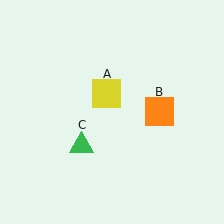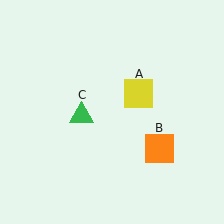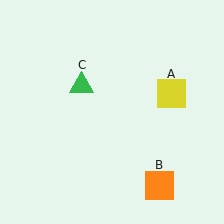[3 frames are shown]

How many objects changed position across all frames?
3 objects changed position: yellow square (object A), orange square (object B), green triangle (object C).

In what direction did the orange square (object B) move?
The orange square (object B) moved down.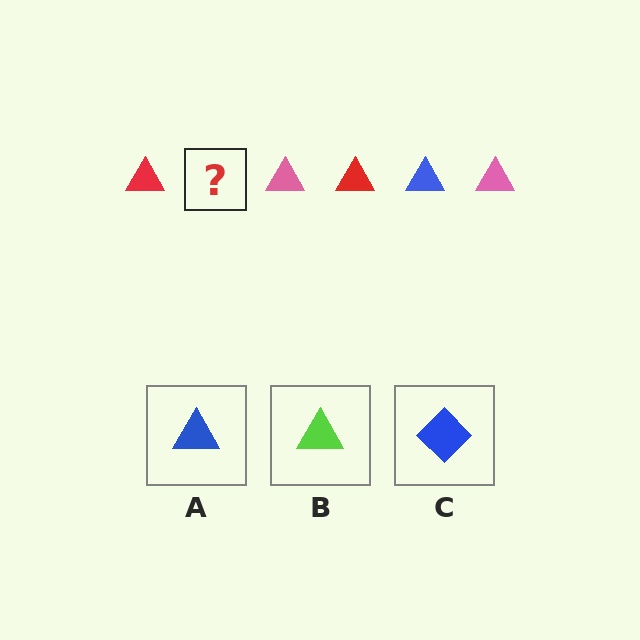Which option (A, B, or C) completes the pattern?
A.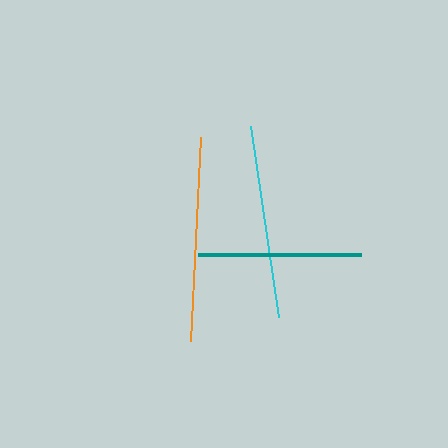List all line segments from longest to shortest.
From longest to shortest: orange, cyan, teal.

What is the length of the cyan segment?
The cyan segment is approximately 193 pixels long.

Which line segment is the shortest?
The teal line is the shortest at approximately 163 pixels.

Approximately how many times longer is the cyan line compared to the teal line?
The cyan line is approximately 1.2 times the length of the teal line.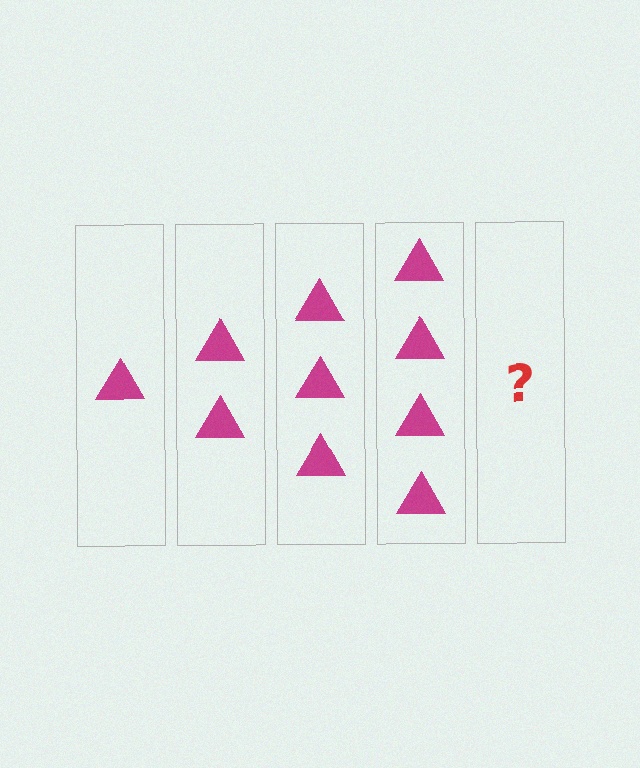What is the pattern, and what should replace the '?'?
The pattern is that each step adds one more triangle. The '?' should be 5 triangles.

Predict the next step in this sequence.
The next step is 5 triangles.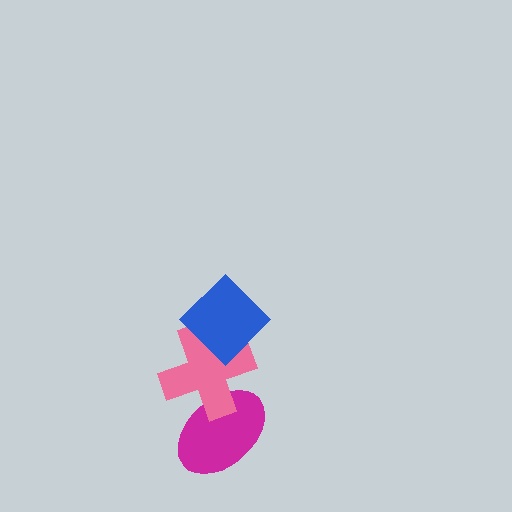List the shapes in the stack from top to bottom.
From top to bottom: the blue diamond, the pink cross, the magenta ellipse.